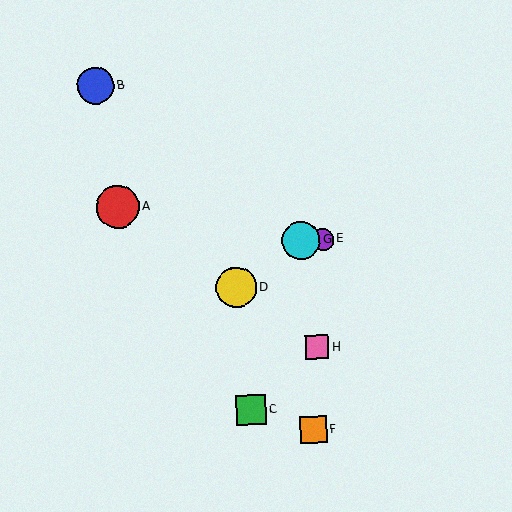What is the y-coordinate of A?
Object A is at y≈207.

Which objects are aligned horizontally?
Objects E, G are aligned horizontally.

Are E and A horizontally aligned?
No, E is at y≈239 and A is at y≈207.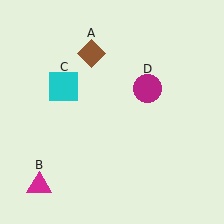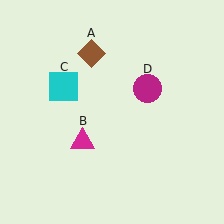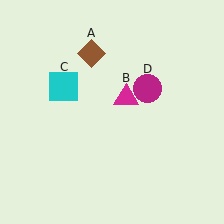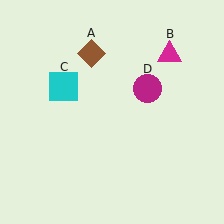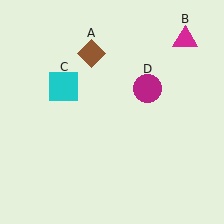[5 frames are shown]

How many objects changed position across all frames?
1 object changed position: magenta triangle (object B).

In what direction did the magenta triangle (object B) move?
The magenta triangle (object B) moved up and to the right.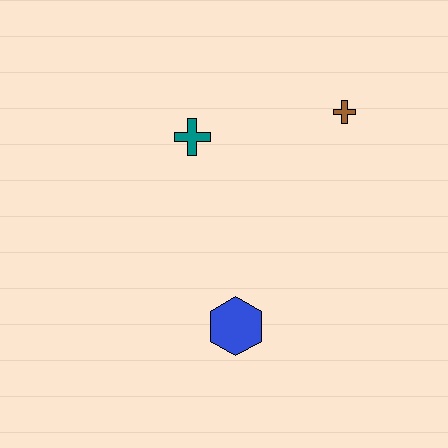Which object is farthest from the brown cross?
The blue hexagon is farthest from the brown cross.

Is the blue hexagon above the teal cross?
No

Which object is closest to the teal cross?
The brown cross is closest to the teal cross.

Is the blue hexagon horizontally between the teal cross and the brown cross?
Yes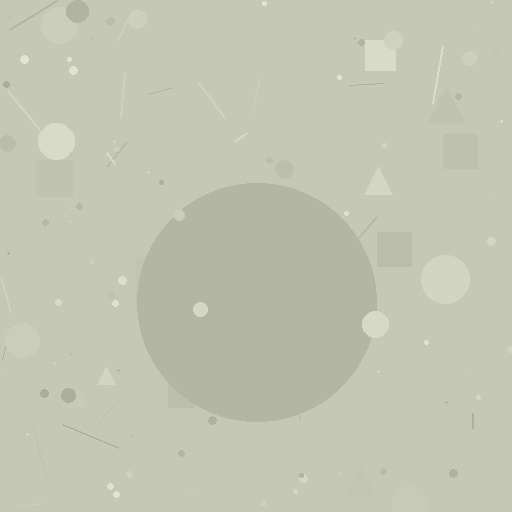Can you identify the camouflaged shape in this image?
The camouflaged shape is a circle.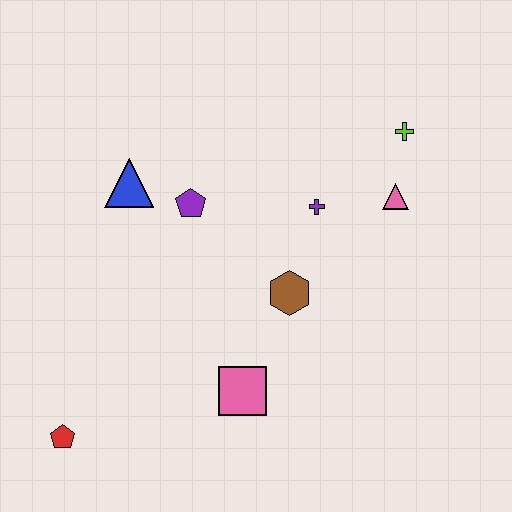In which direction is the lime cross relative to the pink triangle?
The lime cross is above the pink triangle.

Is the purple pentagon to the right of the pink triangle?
No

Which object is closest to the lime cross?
The pink triangle is closest to the lime cross.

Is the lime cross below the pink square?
No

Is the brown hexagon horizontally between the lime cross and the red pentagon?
Yes